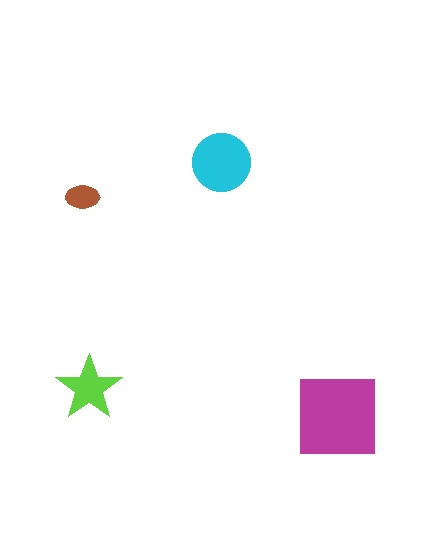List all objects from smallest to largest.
The brown ellipse, the lime star, the cyan circle, the magenta square.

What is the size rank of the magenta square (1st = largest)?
1st.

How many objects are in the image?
There are 4 objects in the image.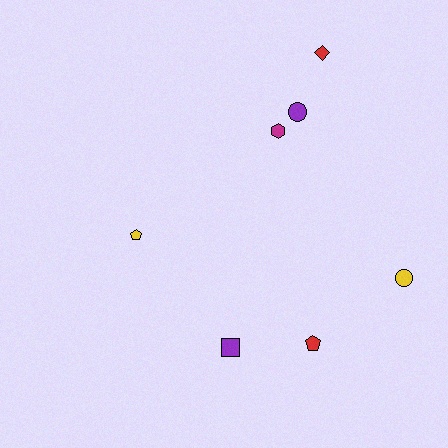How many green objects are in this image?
There are no green objects.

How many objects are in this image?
There are 7 objects.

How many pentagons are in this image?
There are 2 pentagons.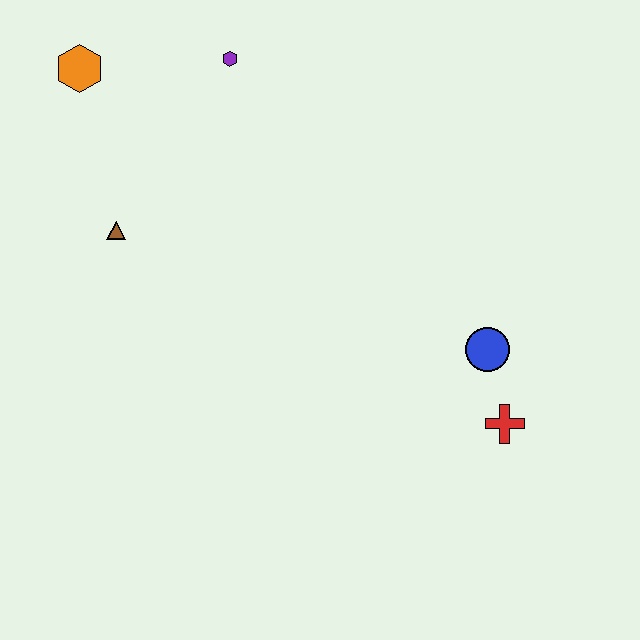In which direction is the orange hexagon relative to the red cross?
The orange hexagon is to the left of the red cross.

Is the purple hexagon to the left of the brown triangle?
No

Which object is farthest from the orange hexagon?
The red cross is farthest from the orange hexagon.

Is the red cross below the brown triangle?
Yes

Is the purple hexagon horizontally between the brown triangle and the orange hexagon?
No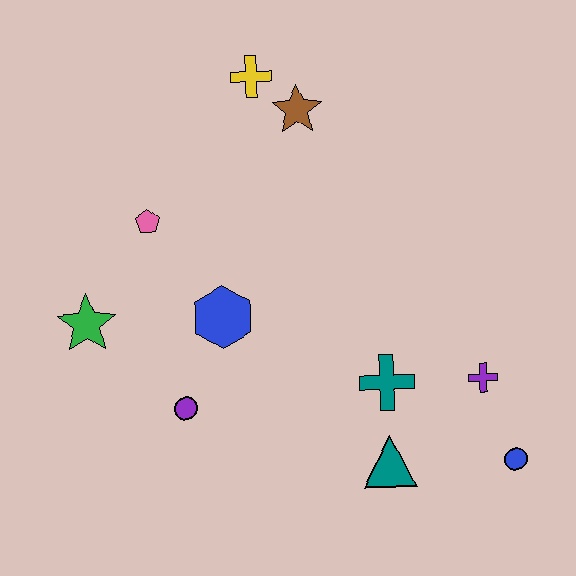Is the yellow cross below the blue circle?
No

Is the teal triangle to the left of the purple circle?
No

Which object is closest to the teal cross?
The teal triangle is closest to the teal cross.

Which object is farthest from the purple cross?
The green star is farthest from the purple cross.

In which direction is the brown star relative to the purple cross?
The brown star is above the purple cross.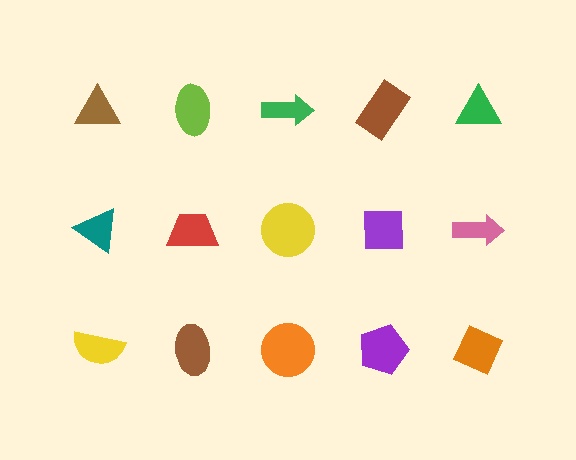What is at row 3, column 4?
A purple pentagon.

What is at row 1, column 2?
A lime ellipse.